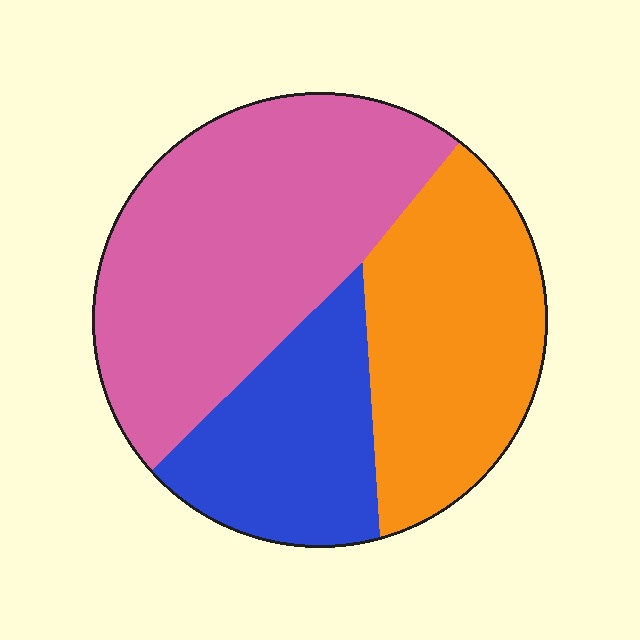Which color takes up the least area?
Blue, at roughly 25%.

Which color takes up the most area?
Pink, at roughly 45%.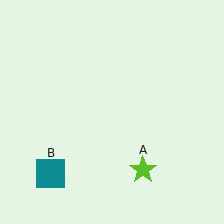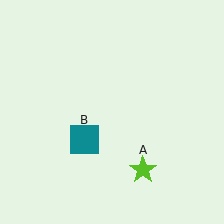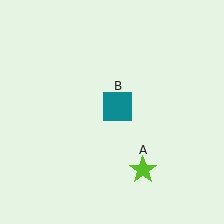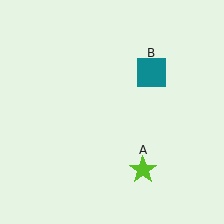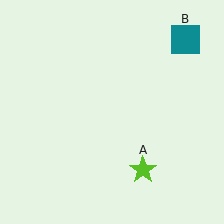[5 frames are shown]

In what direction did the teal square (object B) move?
The teal square (object B) moved up and to the right.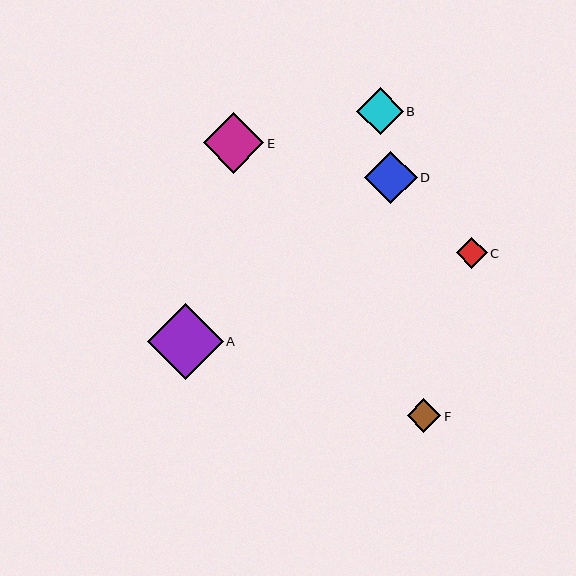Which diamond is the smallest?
Diamond C is the smallest with a size of approximately 31 pixels.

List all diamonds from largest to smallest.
From largest to smallest: A, E, D, B, F, C.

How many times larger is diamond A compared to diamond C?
Diamond A is approximately 2.4 times the size of diamond C.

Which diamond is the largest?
Diamond A is the largest with a size of approximately 75 pixels.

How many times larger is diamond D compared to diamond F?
Diamond D is approximately 1.6 times the size of diamond F.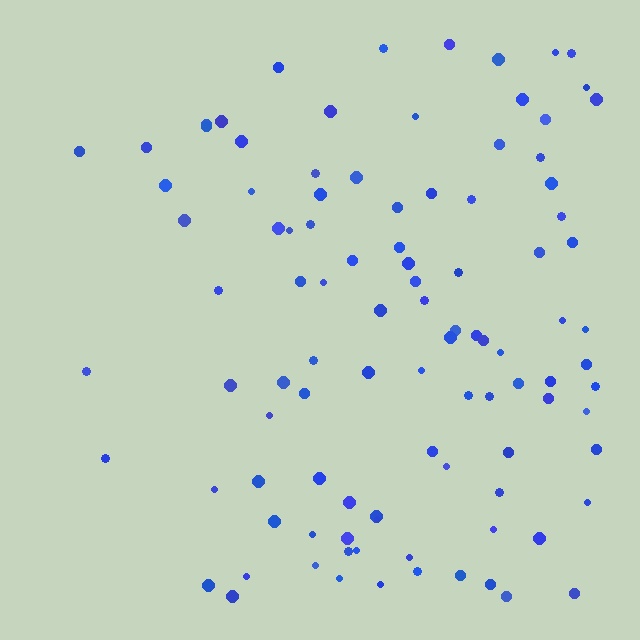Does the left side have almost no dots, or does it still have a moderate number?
Still a moderate number, just noticeably fewer than the right.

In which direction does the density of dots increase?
From left to right, with the right side densest.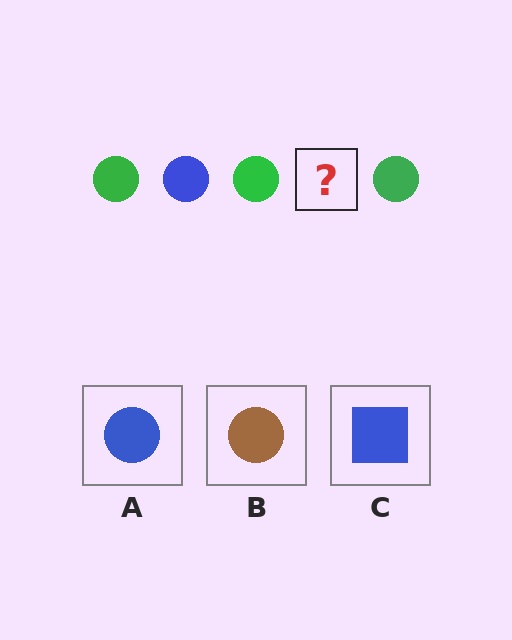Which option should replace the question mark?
Option A.